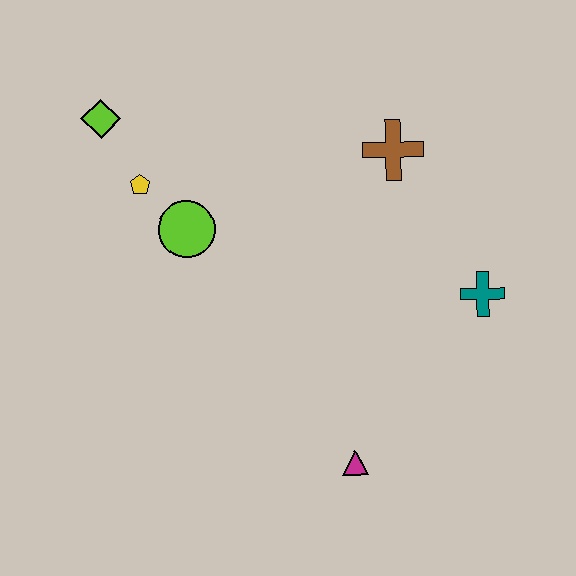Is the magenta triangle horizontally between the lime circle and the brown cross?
Yes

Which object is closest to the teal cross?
The brown cross is closest to the teal cross.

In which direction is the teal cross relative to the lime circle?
The teal cross is to the right of the lime circle.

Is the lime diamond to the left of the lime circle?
Yes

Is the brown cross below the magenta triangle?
No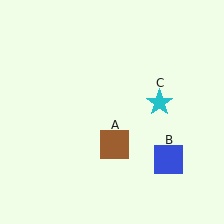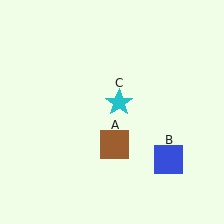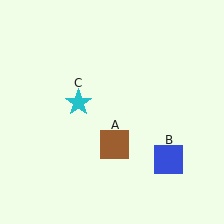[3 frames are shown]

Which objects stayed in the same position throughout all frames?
Brown square (object A) and blue square (object B) remained stationary.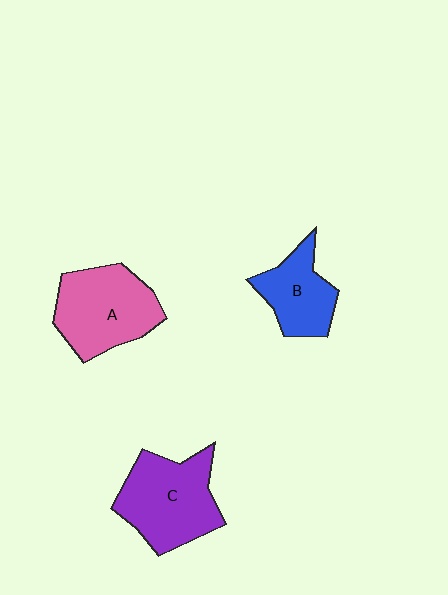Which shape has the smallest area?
Shape B (blue).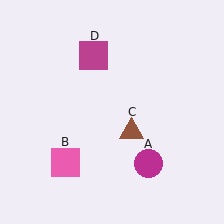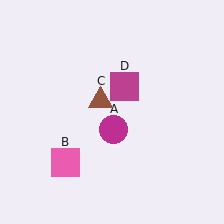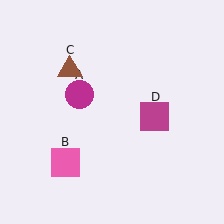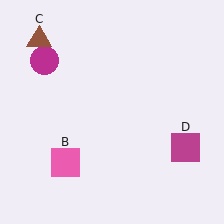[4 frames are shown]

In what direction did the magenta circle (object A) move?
The magenta circle (object A) moved up and to the left.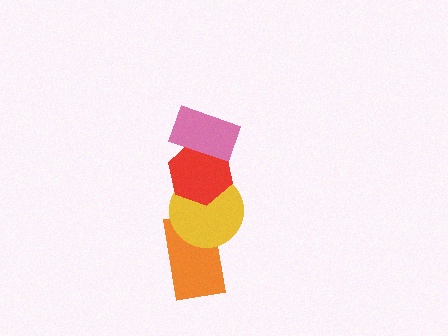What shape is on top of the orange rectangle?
The yellow circle is on top of the orange rectangle.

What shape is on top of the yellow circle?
The red hexagon is on top of the yellow circle.